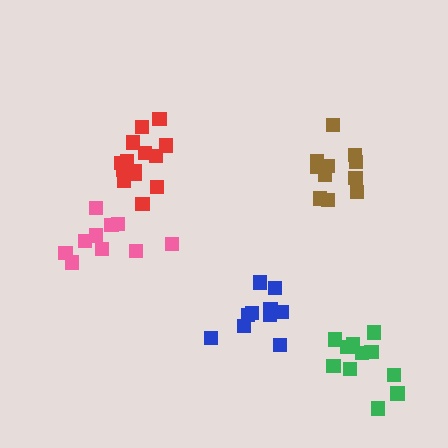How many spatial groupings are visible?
There are 5 spatial groupings.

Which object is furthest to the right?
The green cluster is rightmost.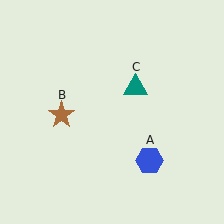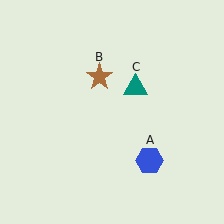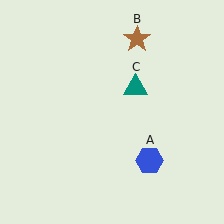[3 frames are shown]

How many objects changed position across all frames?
1 object changed position: brown star (object B).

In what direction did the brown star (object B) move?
The brown star (object B) moved up and to the right.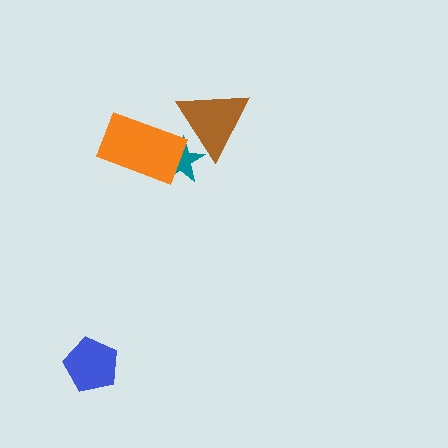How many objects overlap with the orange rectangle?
1 object overlaps with the orange rectangle.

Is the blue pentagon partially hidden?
No, no other shape covers it.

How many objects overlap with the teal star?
2 objects overlap with the teal star.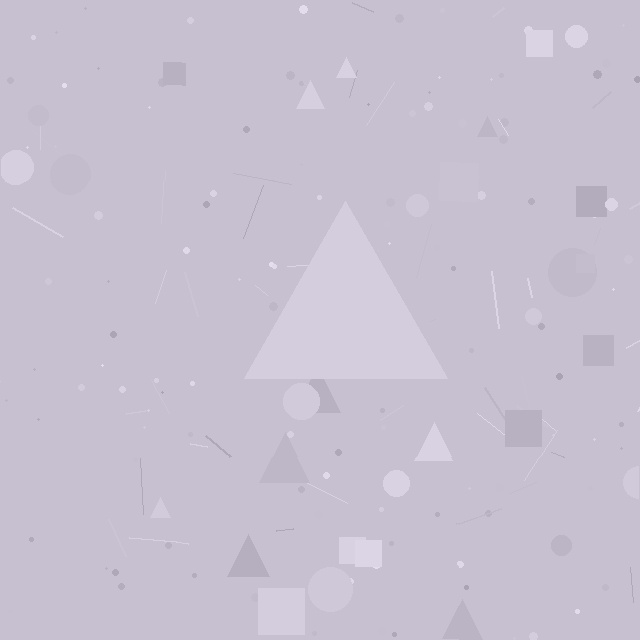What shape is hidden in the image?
A triangle is hidden in the image.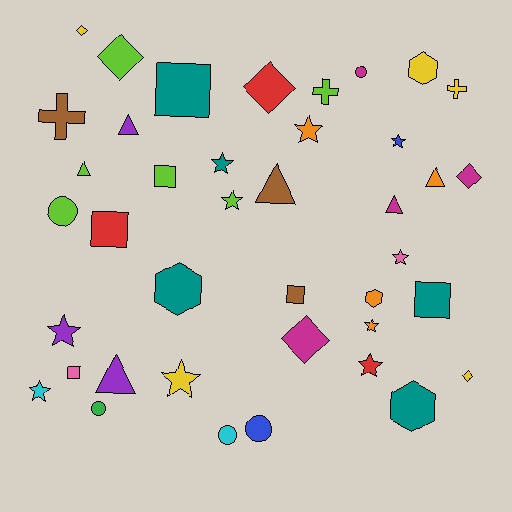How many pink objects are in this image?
There are 2 pink objects.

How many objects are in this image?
There are 40 objects.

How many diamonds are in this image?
There are 6 diamonds.